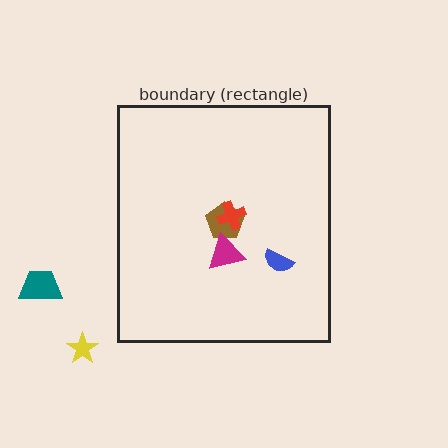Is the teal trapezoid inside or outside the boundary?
Outside.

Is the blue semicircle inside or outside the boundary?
Inside.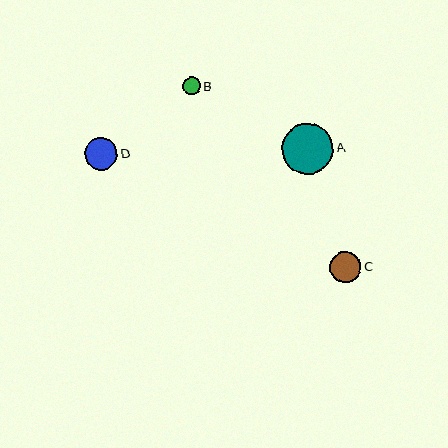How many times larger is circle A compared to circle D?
Circle A is approximately 1.6 times the size of circle D.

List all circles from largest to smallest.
From largest to smallest: A, D, C, B.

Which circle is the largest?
Circle A is the largest with a size of approximately 51 pixels.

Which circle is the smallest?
Circle B is the smallest with a size of approximately 18 pixels.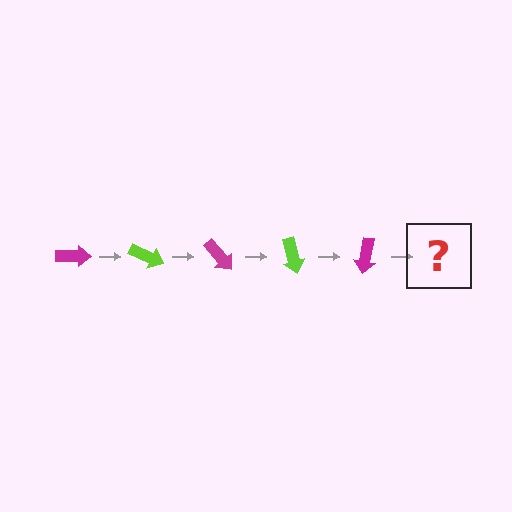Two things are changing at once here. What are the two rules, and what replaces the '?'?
The two rules are that it rotates 25 degrees each step and the color cycles through magenta and lime. The '?' should be a lime arrow, rotated 125 degrees from the start.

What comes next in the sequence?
The next element should be a lime arrow, rotated 125 degrees from the start.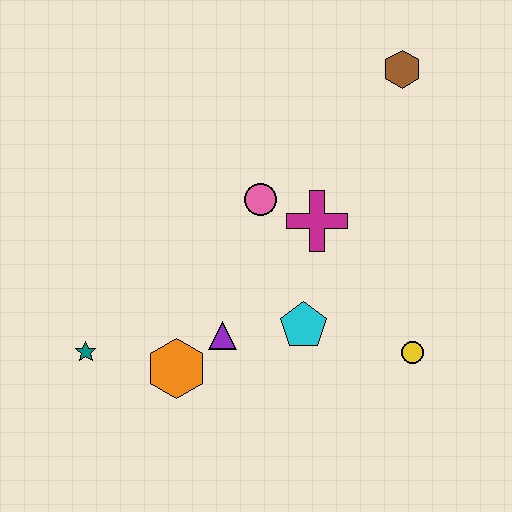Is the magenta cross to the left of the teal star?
No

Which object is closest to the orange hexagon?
The purple triangle is closest to the orange hexagon.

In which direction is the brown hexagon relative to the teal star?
The brown hexagon is to the right of the teal star.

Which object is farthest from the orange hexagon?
The brown hexagon is farthest from the orange hexagon.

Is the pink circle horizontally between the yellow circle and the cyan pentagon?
No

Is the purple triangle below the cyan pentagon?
Yes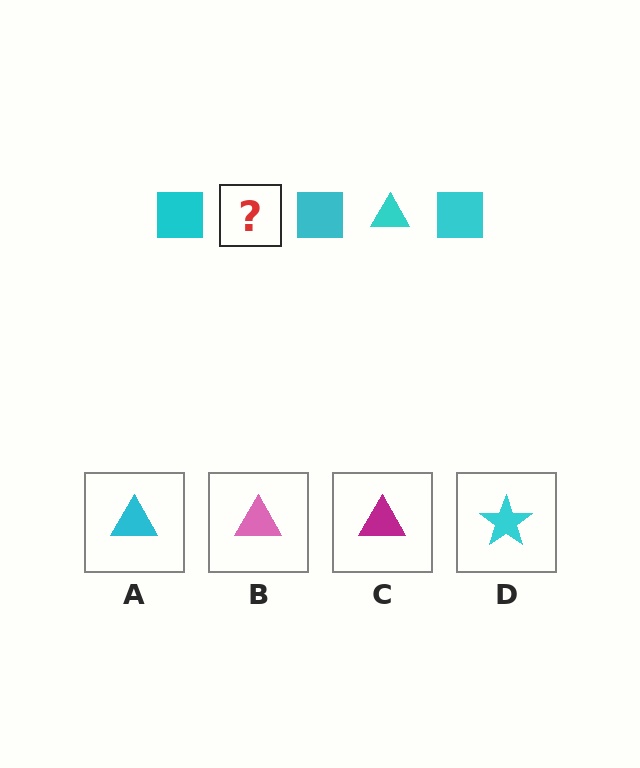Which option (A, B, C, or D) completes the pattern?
A.